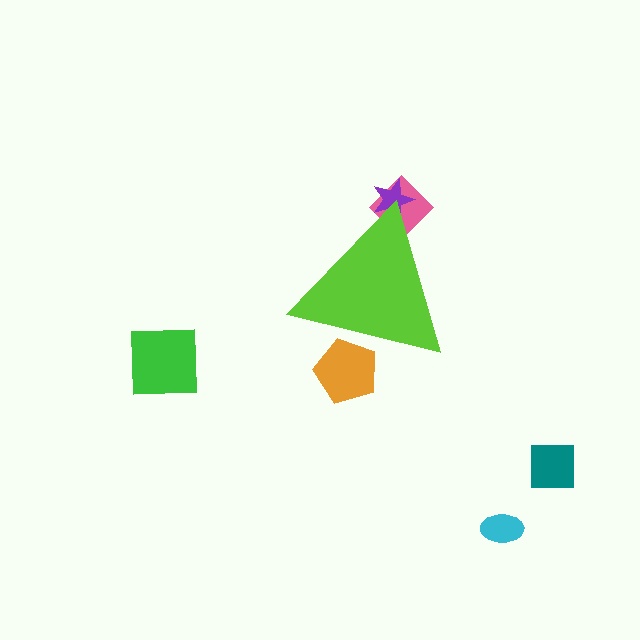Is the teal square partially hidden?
No, the teal square is fully visible.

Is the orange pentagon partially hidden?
Yes, the orange pentagon is partially hidden behind the lime triangle.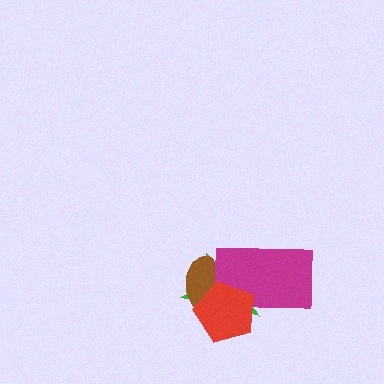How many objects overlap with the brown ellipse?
3 objects overlap with the brown ellipse.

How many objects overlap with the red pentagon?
3 objects overlap with the red pentagon.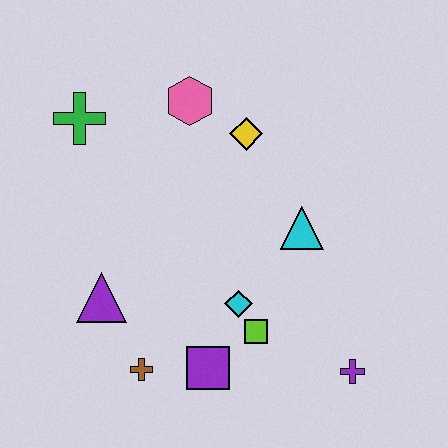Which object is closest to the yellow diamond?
The pink hexagon is closest to the yellow diamond.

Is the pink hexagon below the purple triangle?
No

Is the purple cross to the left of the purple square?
No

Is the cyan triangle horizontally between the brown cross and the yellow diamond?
No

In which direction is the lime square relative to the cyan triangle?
The lime square is below the cyan triangle.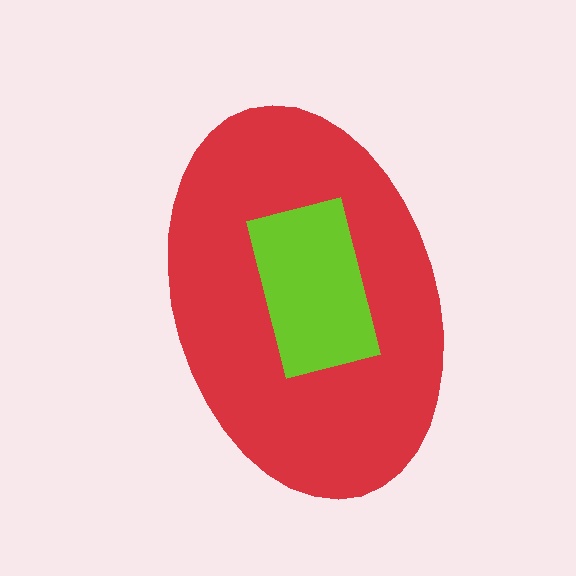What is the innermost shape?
The lime rectangle.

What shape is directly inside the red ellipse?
The lime rectangle.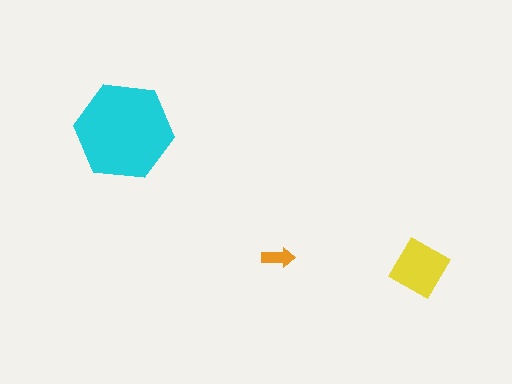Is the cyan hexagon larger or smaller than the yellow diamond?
Larger.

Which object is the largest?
The cyan hexagon.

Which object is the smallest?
The orange arrow.